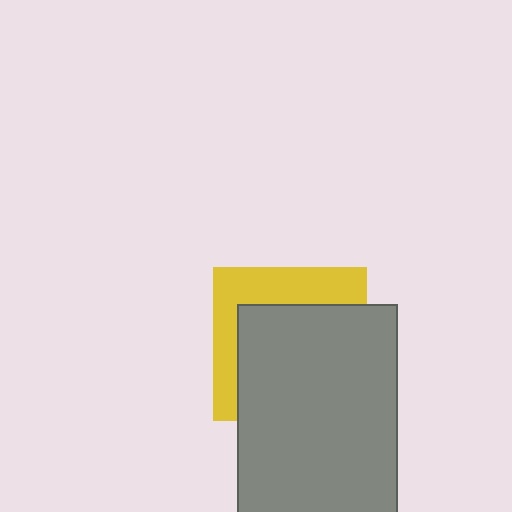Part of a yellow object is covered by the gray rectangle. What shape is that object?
It is a square.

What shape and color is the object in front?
The object in front is a gray rectangle.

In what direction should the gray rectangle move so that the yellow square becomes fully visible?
The gray rectangle should move toward the lower-right. That is the shortest direction to clear the overlap and leave the yellow square fully visible.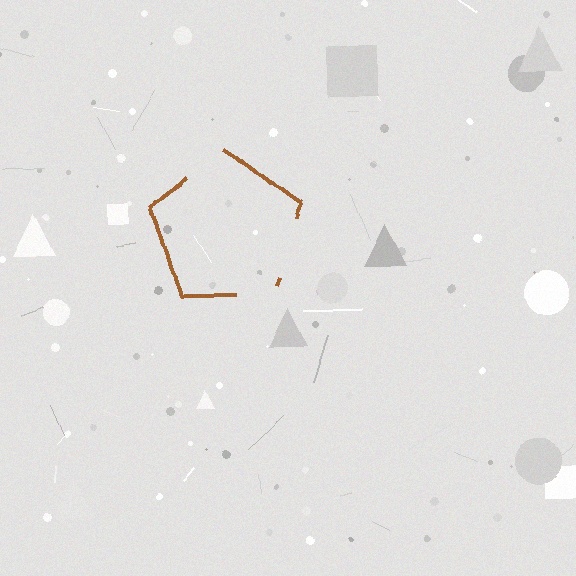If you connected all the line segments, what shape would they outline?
They would outline a pentagon.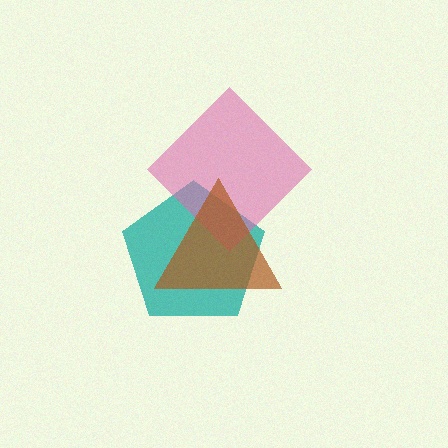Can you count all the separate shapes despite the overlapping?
Yes, there are 3 separate shapes.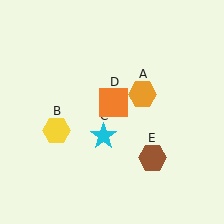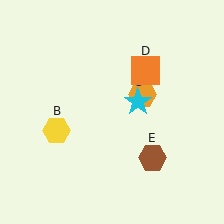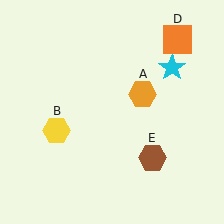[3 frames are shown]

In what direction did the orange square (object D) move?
The orange square (object D) moved up and to the right.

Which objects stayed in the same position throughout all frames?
Orange hexagon (object A) and yellow hexagon (object B) and brown hexagon (object E) remained stationary.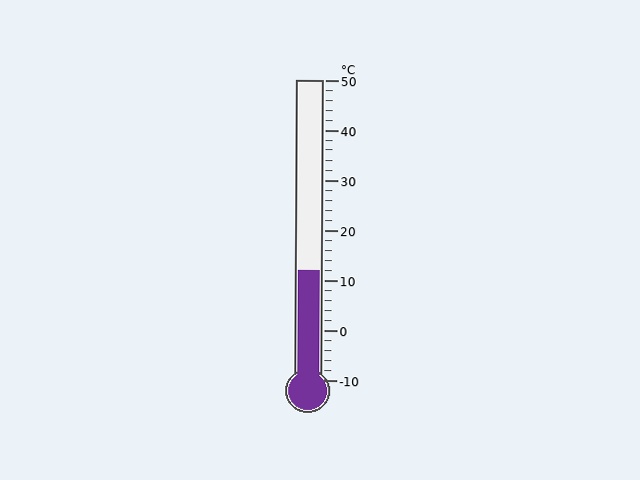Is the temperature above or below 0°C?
The temperature is above 0°C.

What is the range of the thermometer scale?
The thermometer scale ranges from -10°C to 50°C.